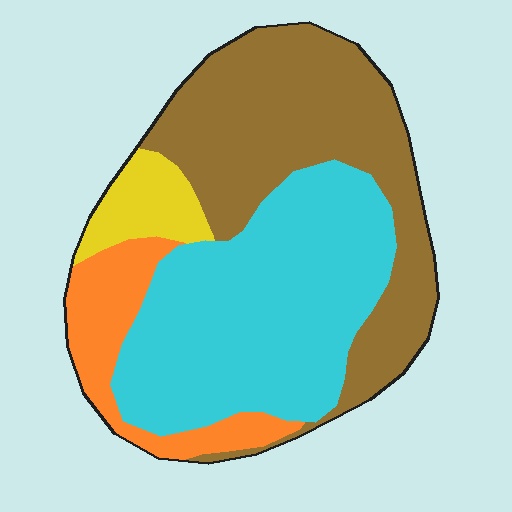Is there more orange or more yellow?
Orange.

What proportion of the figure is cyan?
Cyan covers roughly 40% of the figure.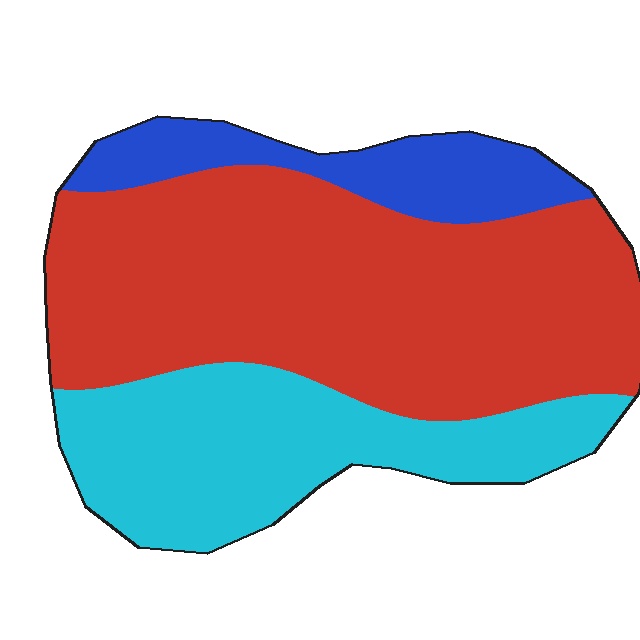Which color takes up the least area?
Blue, at roughly 15%.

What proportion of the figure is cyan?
Cyan takes up about one third (1/3) of the figure.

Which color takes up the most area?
Red, at roughly 55%.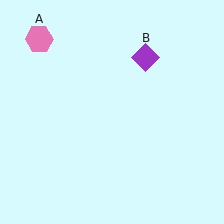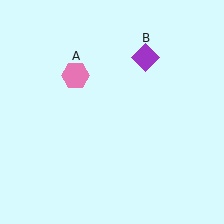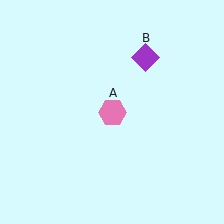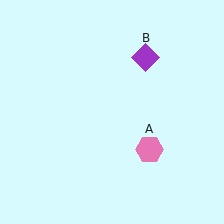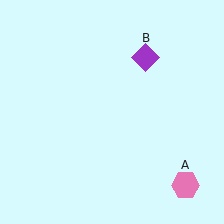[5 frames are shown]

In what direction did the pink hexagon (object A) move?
The pink hexagon (object A) moved down and to the right.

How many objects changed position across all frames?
1 object changed position: pink hexagon (object A).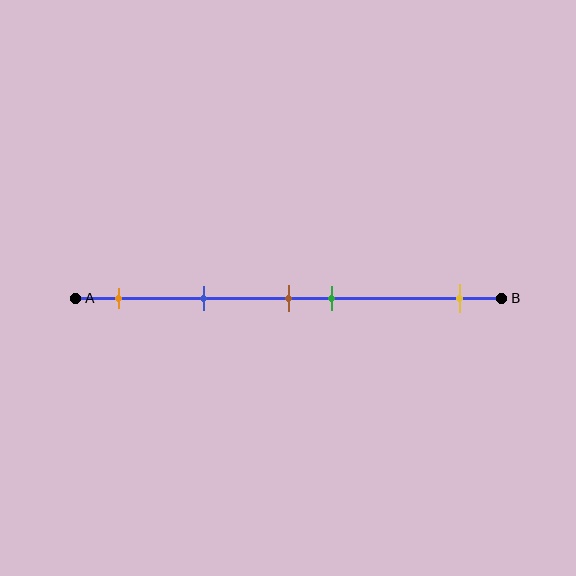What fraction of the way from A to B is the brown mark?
The brown mark is approximately 50% (0.5) of the way from A to B.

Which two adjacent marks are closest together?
The brown and green marks are the closest adjacent pair.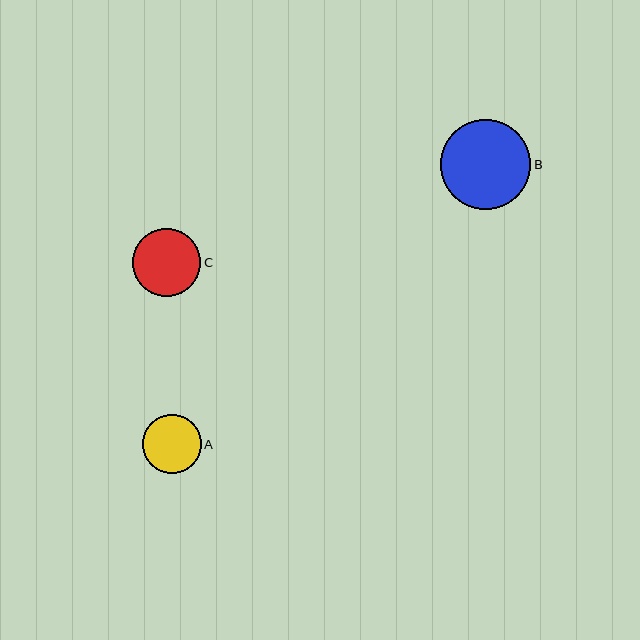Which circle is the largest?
Circle B is the largest with a size of approximately 90 pixels.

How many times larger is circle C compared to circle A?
Circle C is approximately 1.2 times the size of circle A.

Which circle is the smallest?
Circle A is the smallest with a size of approximately 59 pixels.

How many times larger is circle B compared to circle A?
Circle B is approximately 1.5 times the size of circle A.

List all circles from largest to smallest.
From largest to smallest: B, C, A.